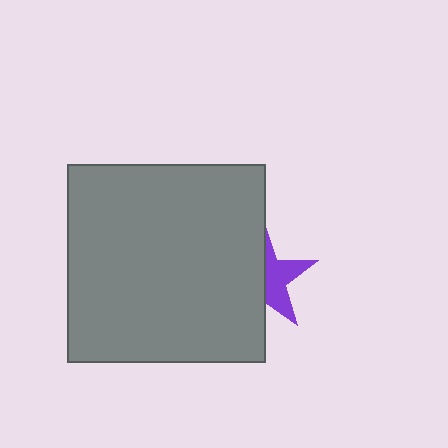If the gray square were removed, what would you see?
You would see the complete purple star.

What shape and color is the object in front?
The object in front is a gray square.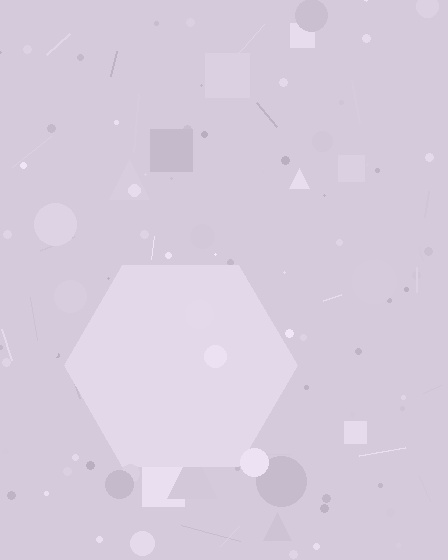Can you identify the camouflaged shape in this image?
The camouflaged shape is a hexagon.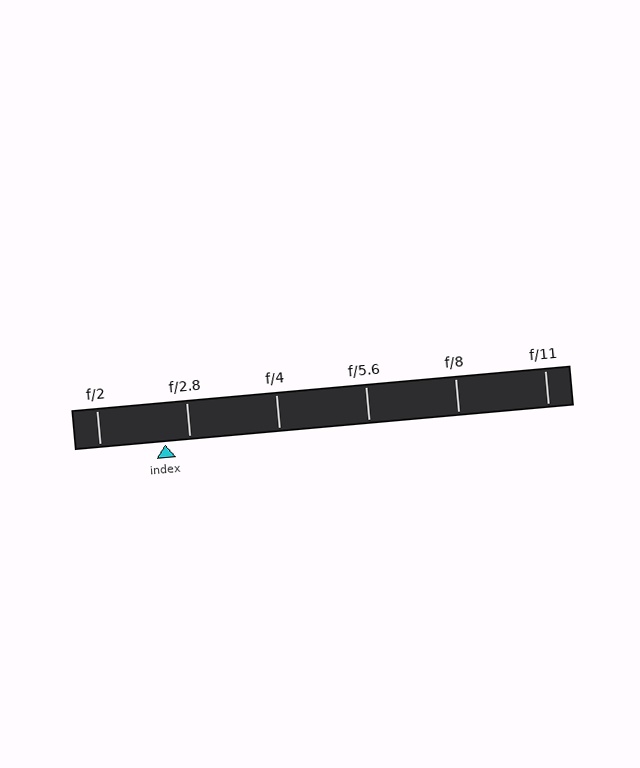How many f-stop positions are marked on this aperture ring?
There are 6 f-stop positions marked.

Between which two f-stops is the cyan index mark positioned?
The index mark is between f/2 and f/2.8.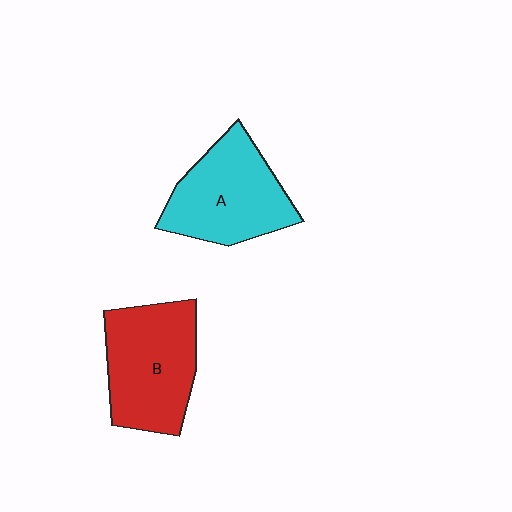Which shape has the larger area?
Shape B (red).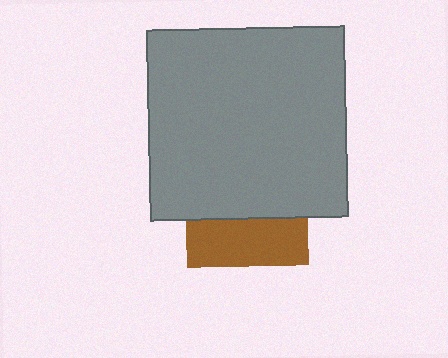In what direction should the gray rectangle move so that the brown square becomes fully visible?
The gray rectangle should move up. That is the shortest direction to clear the overlap and leave the brown square fully visible.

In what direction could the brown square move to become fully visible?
The brown square could move down. That would shift it out from behind the gray rectangle entirely.